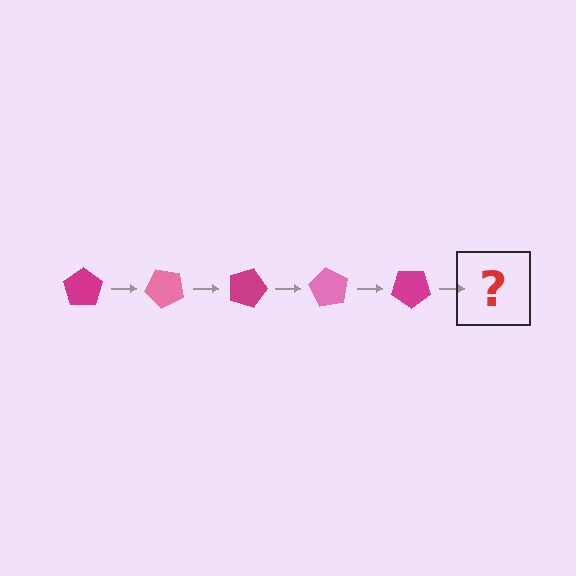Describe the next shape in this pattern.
It should be a pink pentagon, rotated 225 degrees from the start.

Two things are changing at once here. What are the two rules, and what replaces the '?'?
The two rules are that it rotates 45 degrees each step and the color cycles through magenta and pink. The '?' should be a pink pentagon, rotated 225 degrees from the start.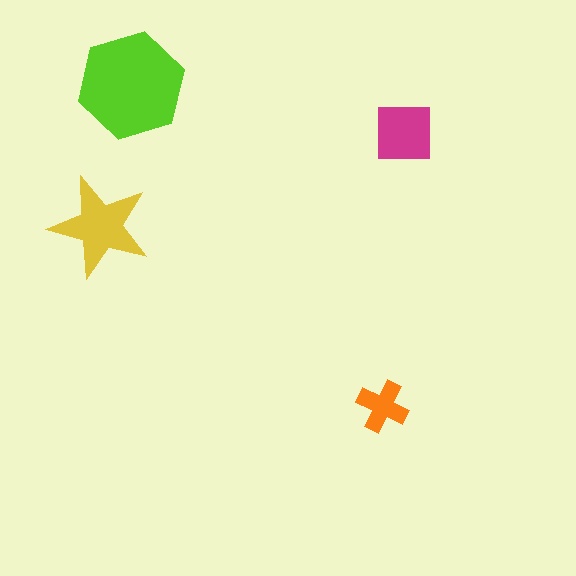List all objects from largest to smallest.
The lime hexagon, the yellow star, the magenta square, the orange cross.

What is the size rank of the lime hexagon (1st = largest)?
1st.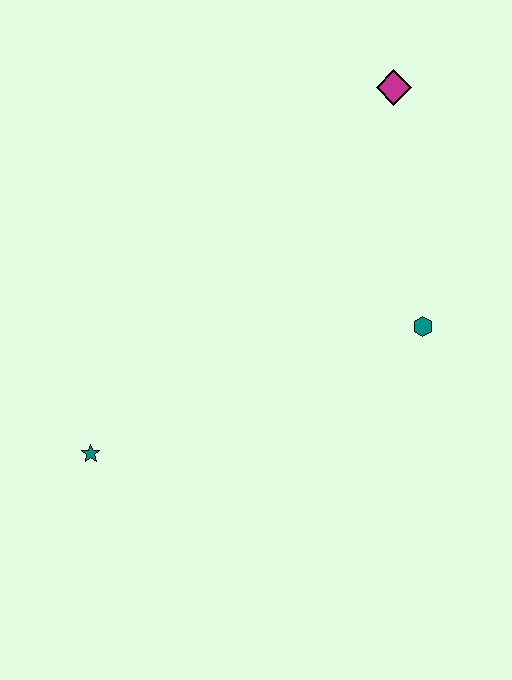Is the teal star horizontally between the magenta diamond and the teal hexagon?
No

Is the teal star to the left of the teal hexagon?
Yes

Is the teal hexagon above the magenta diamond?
No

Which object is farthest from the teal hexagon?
The teal star is farthest from the teal hexagon.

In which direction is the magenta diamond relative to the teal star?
The magenta diamond is above the teal star.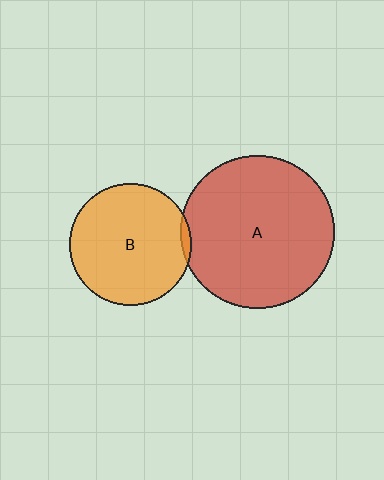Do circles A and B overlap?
Yes.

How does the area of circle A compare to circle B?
Approximately 1.6 times.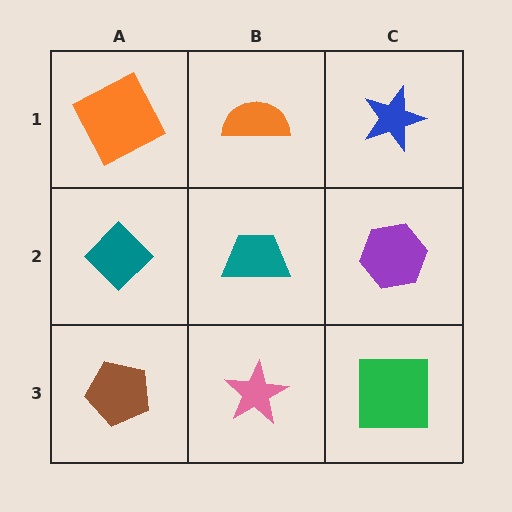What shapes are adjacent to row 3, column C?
A purple hexagon (row 2, column C), a pink star (row 3, column B).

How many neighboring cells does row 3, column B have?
3.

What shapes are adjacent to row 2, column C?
A blue star (row 1, column C), a green square (row 3, column C), a teal trapezoid (row 2, column B).